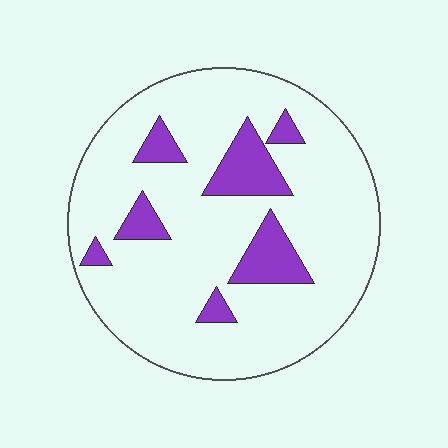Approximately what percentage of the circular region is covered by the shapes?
Approximately 15%.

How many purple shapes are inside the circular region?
7.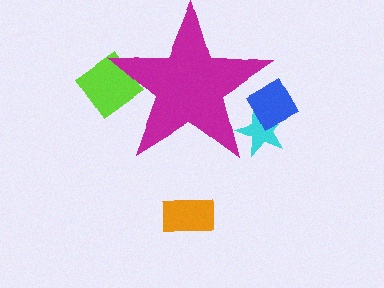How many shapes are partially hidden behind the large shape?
3 shapes are partially hidden.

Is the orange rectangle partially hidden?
No, the orange rectangle is fully visible.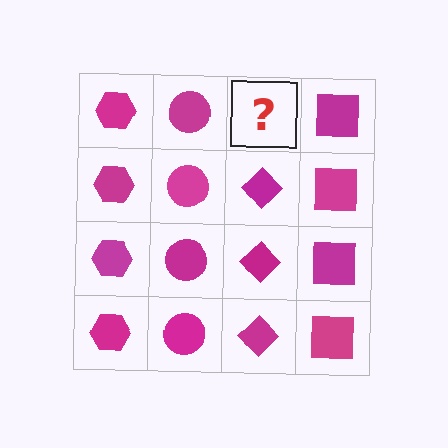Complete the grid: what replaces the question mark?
The question mark should be replaced with a magenta diamond.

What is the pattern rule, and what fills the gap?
The rule is that each column has a consistent shape. The gap should be filled with a magenta diamond.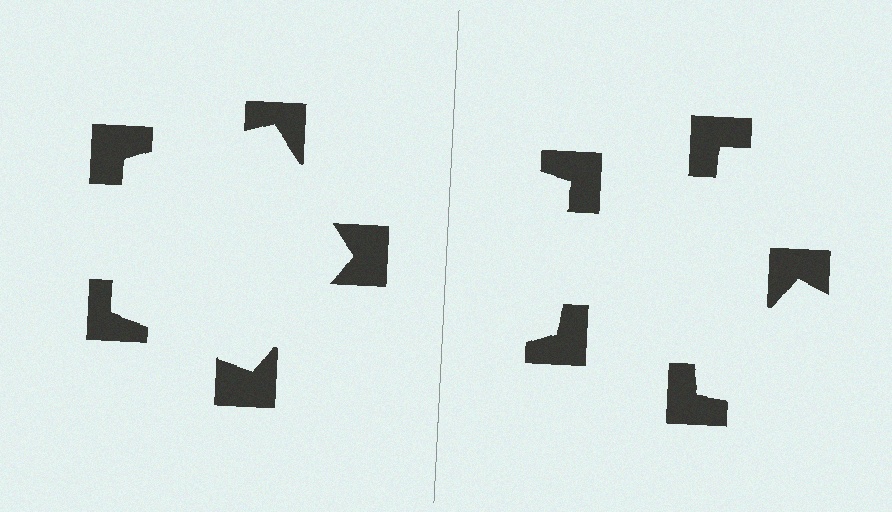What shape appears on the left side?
An illusory pentagon.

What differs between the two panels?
The notched squares are positioned identically on both sides; only the wedge orientations differ. On the left they align to a pentagon; on the right they are misaligned.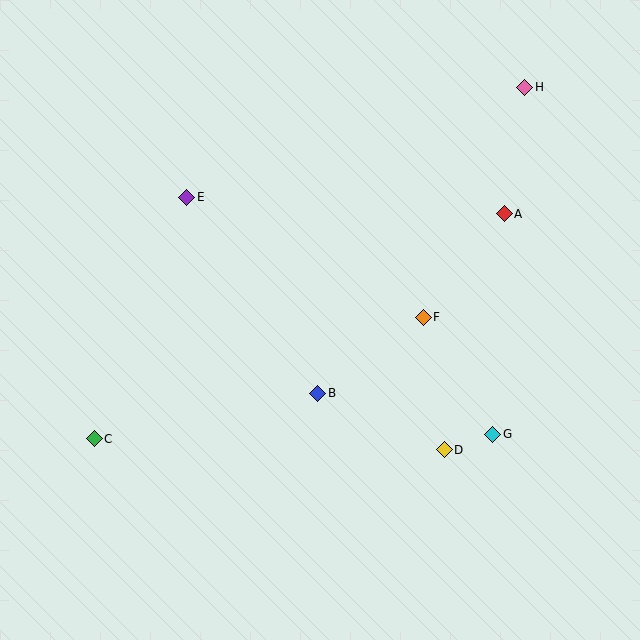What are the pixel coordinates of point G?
Point G is at (493, 434).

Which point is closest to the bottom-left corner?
Point C is closest to the bottom-left corner.